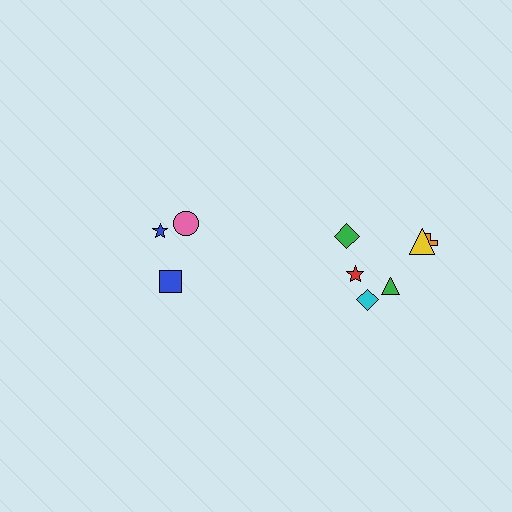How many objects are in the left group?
There are 3 objects.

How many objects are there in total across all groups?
There are 9 objects.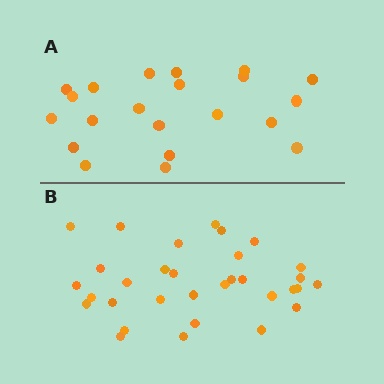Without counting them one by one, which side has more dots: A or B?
Region B (the bottom region) has more dots.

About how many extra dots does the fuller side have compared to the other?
Region B has roughly 12 or so more dots than region A.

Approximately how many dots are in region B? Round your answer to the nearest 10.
About 30 dots. (The exact count is 32, which rounds to 30.)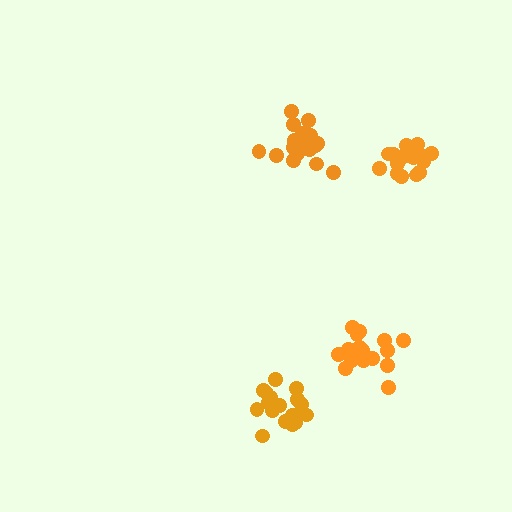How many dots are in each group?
Group 1: 19 dots, Group 2: 20 dots, Group 3: 17 dots, Group 4: 18 dots (74 total).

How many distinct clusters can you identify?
There are 4 distinct clusters.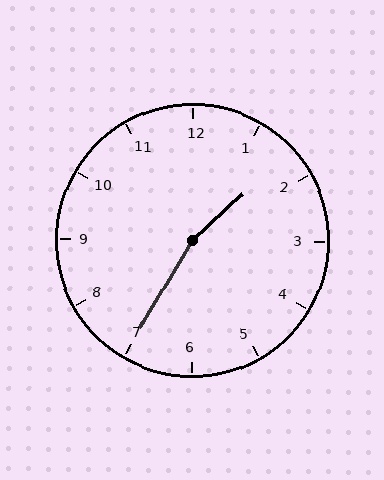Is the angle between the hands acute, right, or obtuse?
It is obtuse.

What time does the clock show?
1:35.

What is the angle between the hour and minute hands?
Approximately 162 degrees.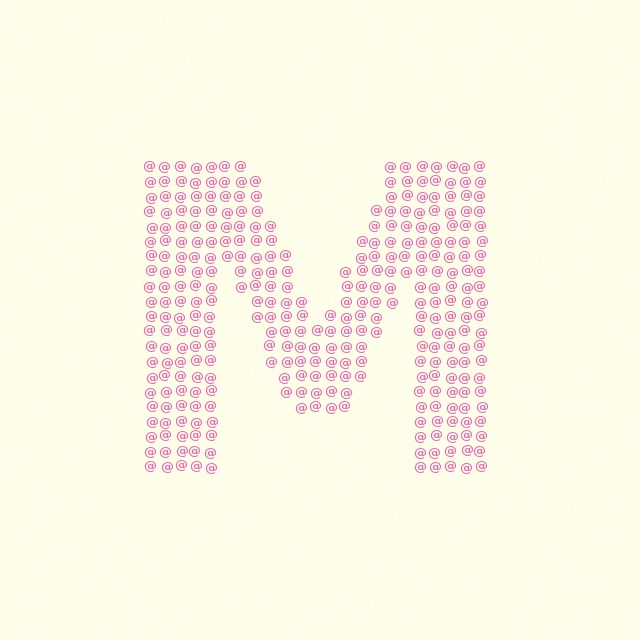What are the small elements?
The small elements are at signs.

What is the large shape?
The large shape is the letter M.